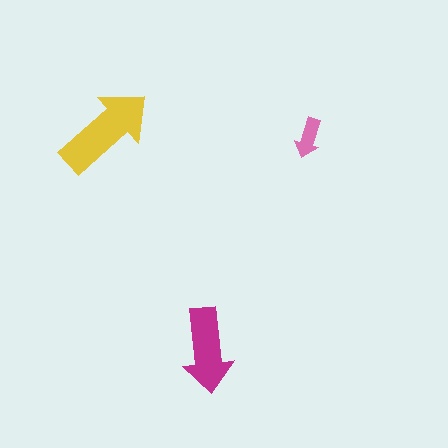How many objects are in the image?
There are 3 objects in the image.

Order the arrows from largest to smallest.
the yellow one, the magenta one, the pink one.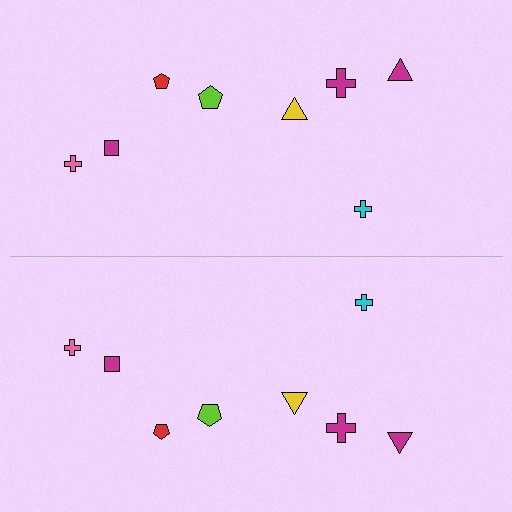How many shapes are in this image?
There are 16 shapes in this image.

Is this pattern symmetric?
Yes, this pattern has bilateral (reflection) symmetry.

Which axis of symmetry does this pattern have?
The pattern has a horizontal axis of symmetry running through the center of the image.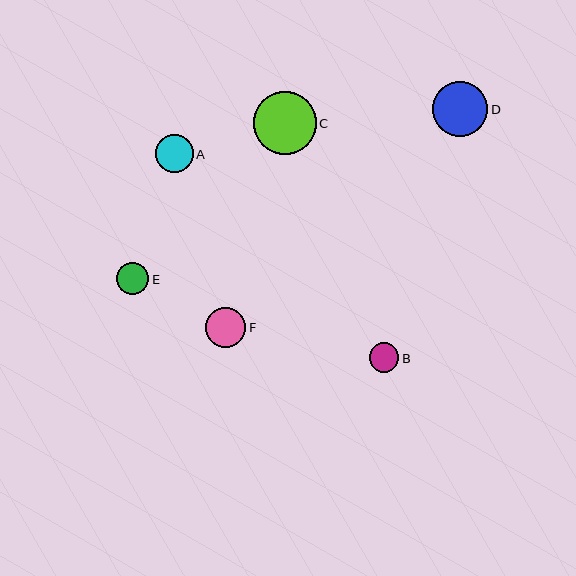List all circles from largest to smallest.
From largest to smallest: C, D, F, A, E, B.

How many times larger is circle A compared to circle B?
Circle A is approximately 1.3 times the size of circle B.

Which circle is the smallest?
Circle B is the smallest with a size of approximately 30 pixels.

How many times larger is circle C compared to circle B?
Circle C is approximately 2.1 times the size of circle B.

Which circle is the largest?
Circle C is the largest with a size of approximately 63 pixels.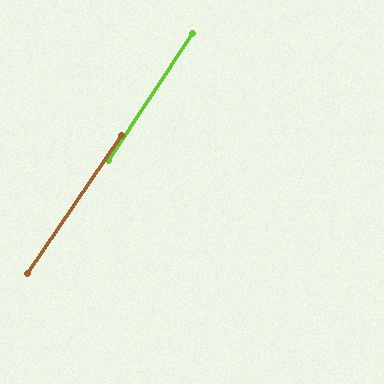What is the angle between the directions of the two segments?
Approximately 1 degree.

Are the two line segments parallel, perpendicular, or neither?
Parallel — their directions differ by only 0.7°.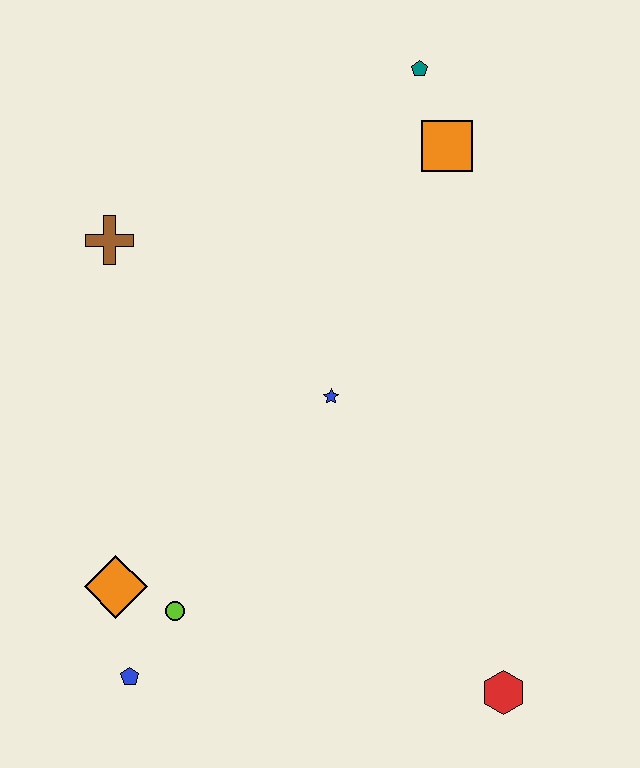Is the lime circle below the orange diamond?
Yes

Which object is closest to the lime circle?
The orange diamond is closest to the lime circle.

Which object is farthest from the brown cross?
The red hexagon is farthest from the brown cross.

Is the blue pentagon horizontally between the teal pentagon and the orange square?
No